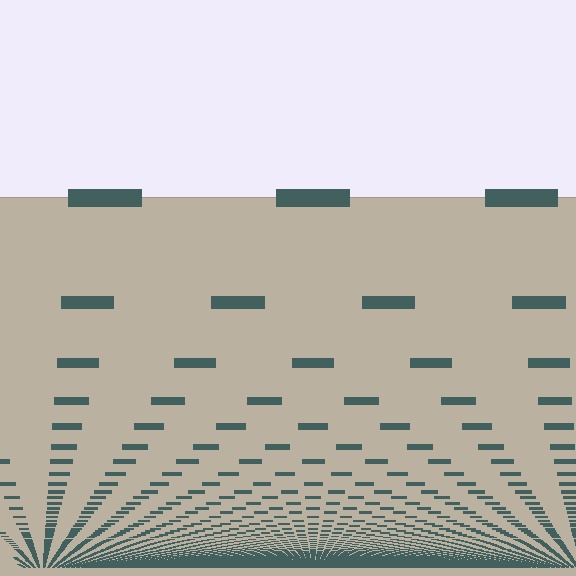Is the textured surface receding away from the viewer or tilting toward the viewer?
The surface appears to tilt toward the viewer. Texture elements get larger and sparser toward the top.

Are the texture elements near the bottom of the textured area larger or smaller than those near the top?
Smaller. The gradient is inverted — elements near the bottom are smaller and denser.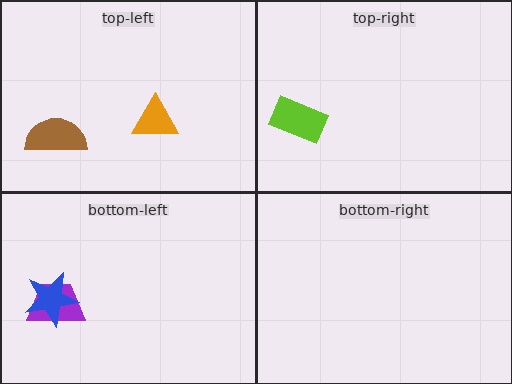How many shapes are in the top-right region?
1.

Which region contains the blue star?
The bottom-left region.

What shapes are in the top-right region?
The lime rectangle.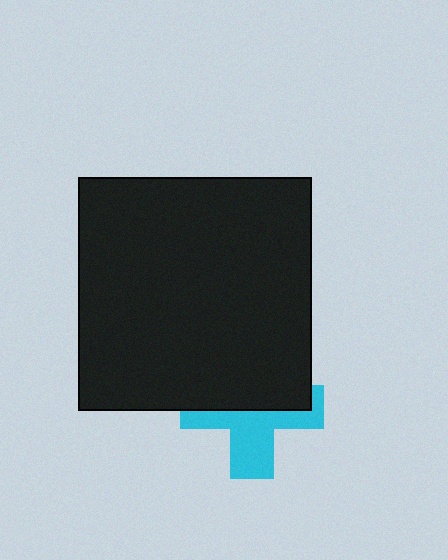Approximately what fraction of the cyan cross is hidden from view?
Roughly 52% of the cyan cross is hidden behind the black square.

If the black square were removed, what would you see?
You would see the complete cyan cross.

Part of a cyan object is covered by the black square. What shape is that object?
It is a cross.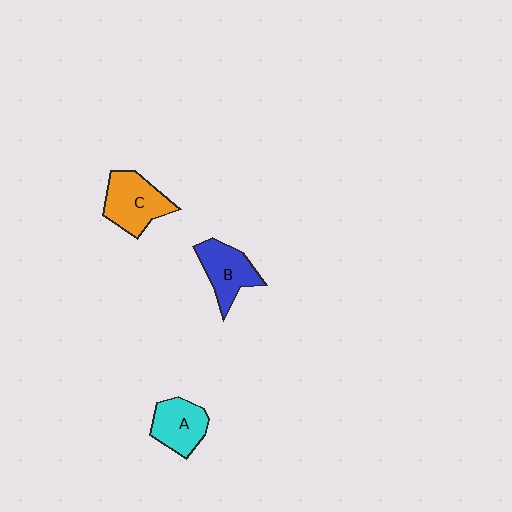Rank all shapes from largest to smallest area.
From largest to smallest: C (orange), B (blue), A (cyan).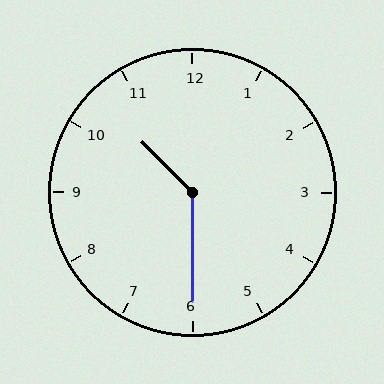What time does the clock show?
10:30.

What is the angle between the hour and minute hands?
Approximately 135 degrees.